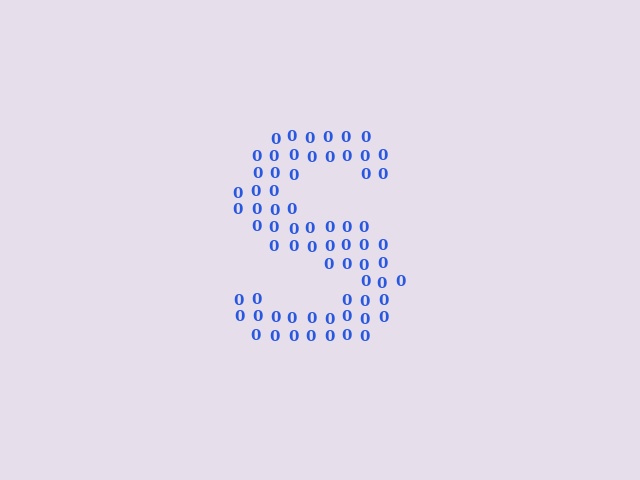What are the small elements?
The small elements are digit 0's.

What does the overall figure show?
The overall figure shows the letter S.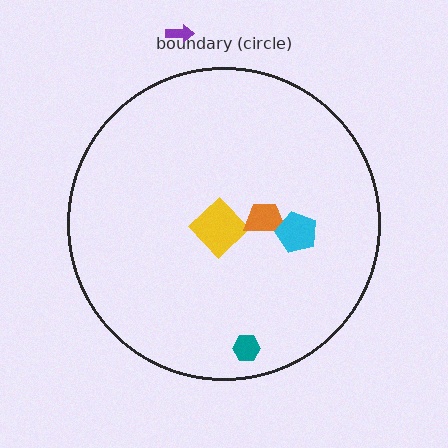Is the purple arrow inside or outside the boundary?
Outside.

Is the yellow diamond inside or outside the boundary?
Inside.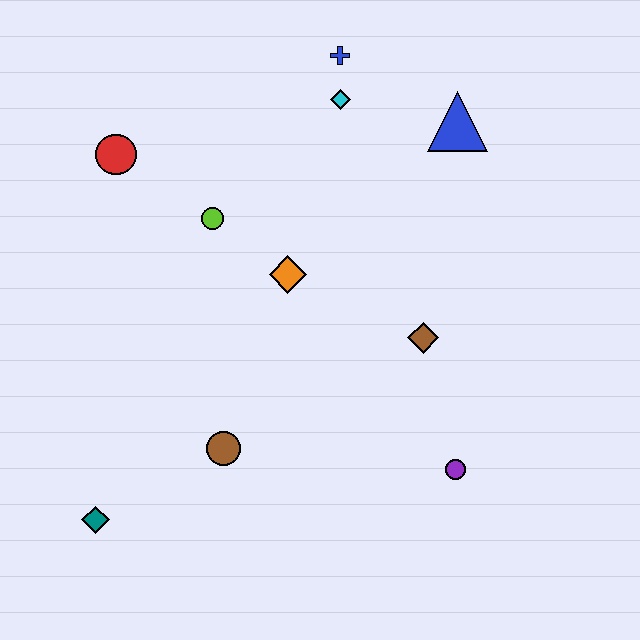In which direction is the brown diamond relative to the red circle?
The brown diamond is to the right of the red circle.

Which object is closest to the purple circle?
The brown diamond is closest to the purple circle.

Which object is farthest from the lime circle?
The purple circle is farthest from the lime circle.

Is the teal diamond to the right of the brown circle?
No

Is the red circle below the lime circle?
No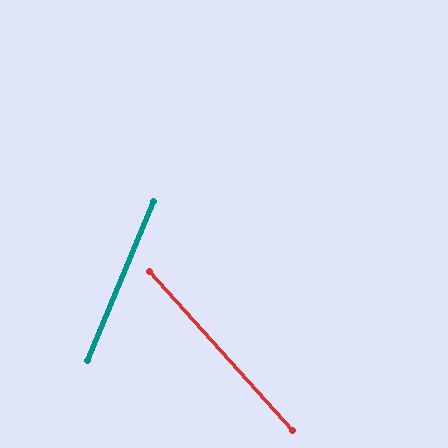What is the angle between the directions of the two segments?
Approximately 65 degrees.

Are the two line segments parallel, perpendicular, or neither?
Neither parallel nor perpendicular — they differ by about 65°.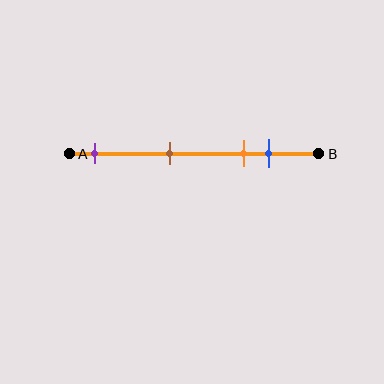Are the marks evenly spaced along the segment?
No, the marks are not evenly spaced.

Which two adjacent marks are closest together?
The orange and blue marks are the closest adjacent pair.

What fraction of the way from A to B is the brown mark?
The brown mark is approximately 40% (0.4) of the way from A to B.